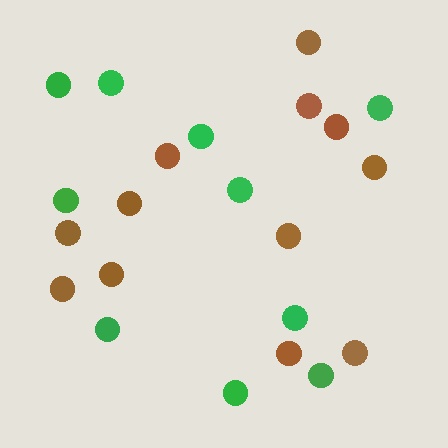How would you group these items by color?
There are 2 groups: one group of brown circles (12) and one group of green circles (10).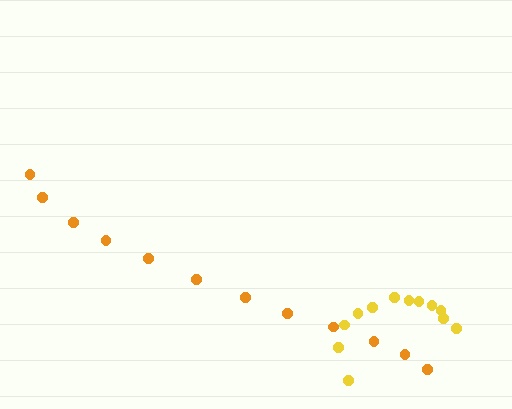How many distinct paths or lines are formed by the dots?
There are 2 distinct paths.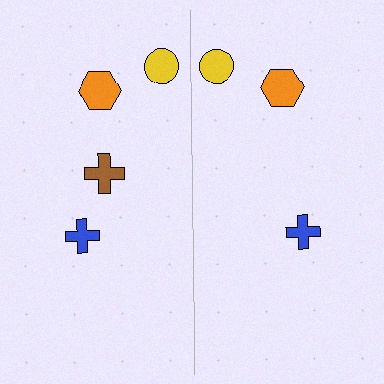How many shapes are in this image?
There are 7 shapes in this image.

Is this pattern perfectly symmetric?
No, the pattern is not perfectly symmetric. A brown cross is missing from the right side.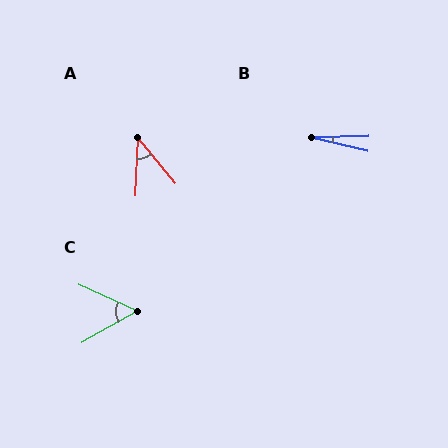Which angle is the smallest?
B, at approximately 16 degrees.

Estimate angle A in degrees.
Approximately 41 degrees.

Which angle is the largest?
C, at approximately 54 degrees.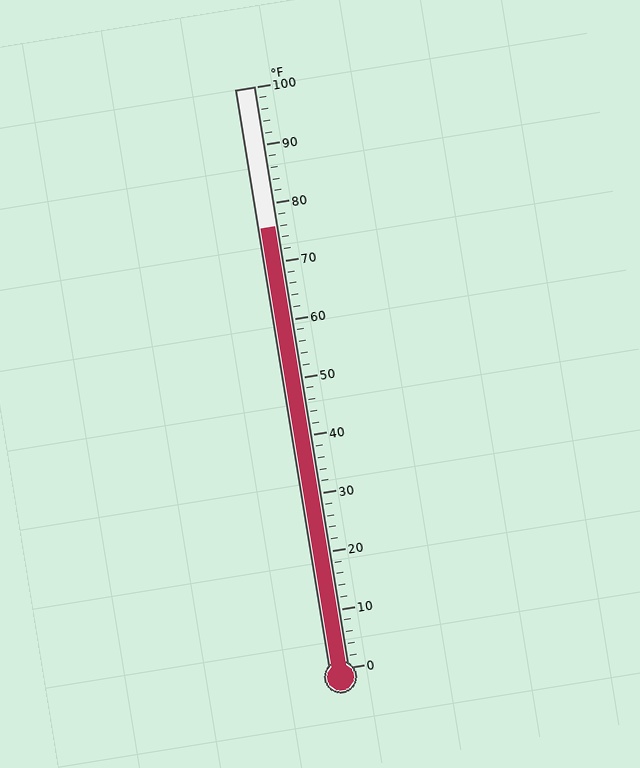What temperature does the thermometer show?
The thermometer shows approximately 76°F.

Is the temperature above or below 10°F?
The temperature is above 10°F.